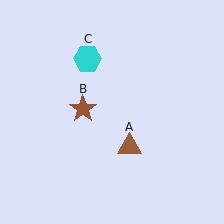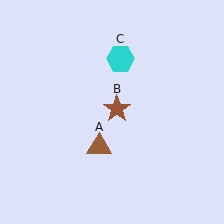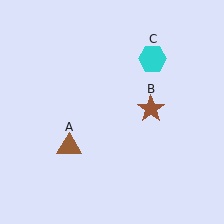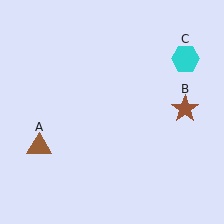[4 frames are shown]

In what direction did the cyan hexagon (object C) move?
The cyan hexagon (object C) moved right.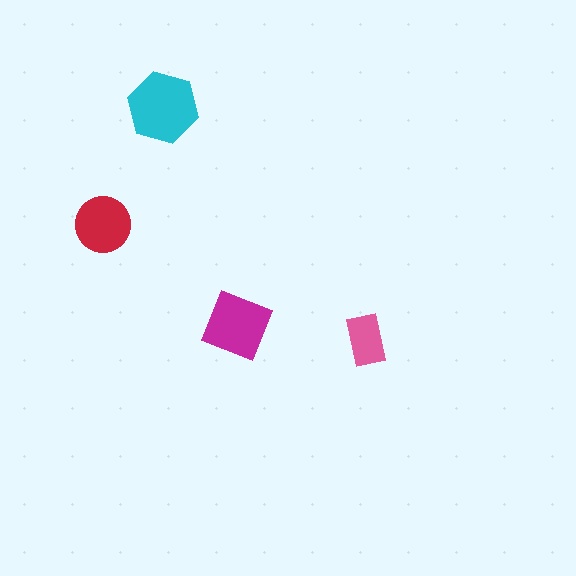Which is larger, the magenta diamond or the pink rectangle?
The magenta diamond.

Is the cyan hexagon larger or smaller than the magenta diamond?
Larger.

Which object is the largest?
The cyan hexagon.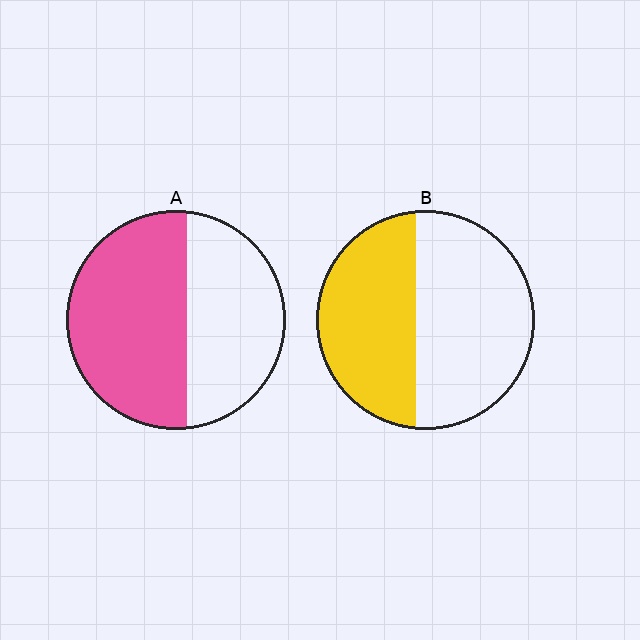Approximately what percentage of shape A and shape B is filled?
A is approximately 55% and B is approximately 45%.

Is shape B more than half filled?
No.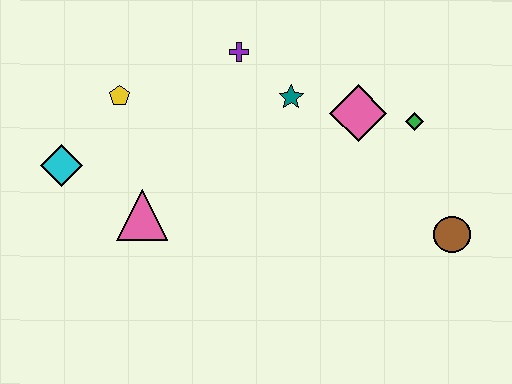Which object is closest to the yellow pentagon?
The cyan diamond is closest to the yellow pentagon.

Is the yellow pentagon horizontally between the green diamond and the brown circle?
No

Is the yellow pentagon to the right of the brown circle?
No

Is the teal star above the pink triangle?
Yes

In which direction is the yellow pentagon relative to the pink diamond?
The yellow pentagon is to the left of the pink diamond.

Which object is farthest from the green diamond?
The cyan diamond is farthest from the green diamond.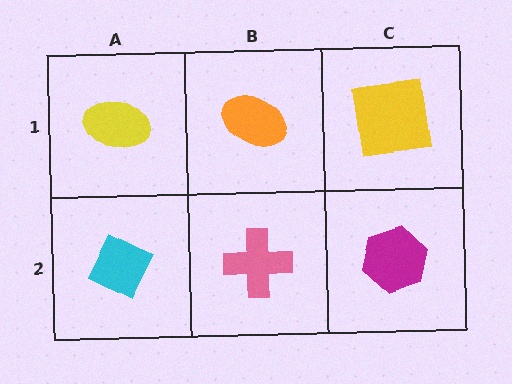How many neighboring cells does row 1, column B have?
3.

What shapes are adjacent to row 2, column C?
A yellow square (row 1, column C), a pink cross (row 2, column B).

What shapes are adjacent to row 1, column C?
A magenta hexagon (row 2, column C), an orange ellipse (row 1, column B).